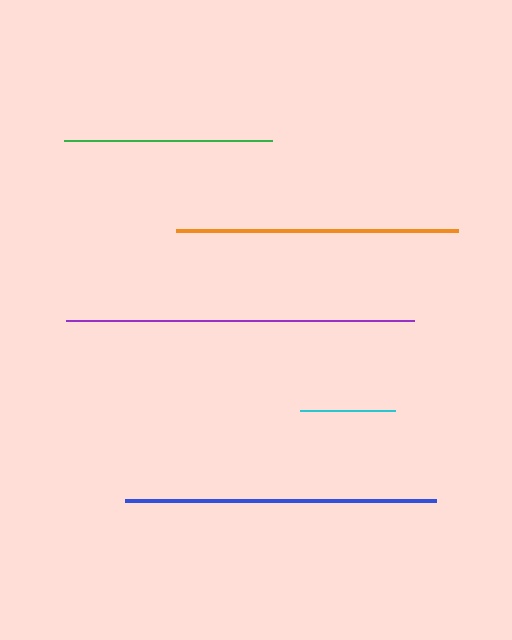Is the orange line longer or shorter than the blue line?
The blue line is longer than the orange line.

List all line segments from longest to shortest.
From longest to shortest: purple, blue, orange, green, cyan.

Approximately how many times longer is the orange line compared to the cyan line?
The orange line is approximately 3.0 times the length of the cyan line.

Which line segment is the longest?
The purple line is the longest at approximately 347 pixels.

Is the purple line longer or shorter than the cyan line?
The purple line is longer than the cyan line.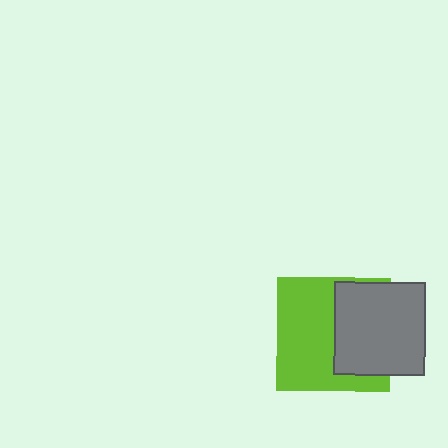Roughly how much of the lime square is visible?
About half of it is visible (roughly 59%).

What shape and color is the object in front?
The object in front is a gray rectangle.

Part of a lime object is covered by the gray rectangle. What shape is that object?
It is a square.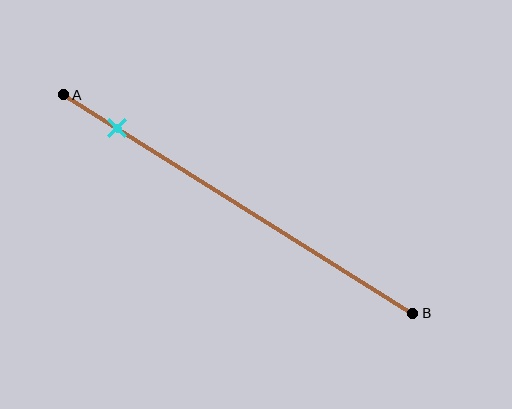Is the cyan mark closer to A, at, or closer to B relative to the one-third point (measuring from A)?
The cyan mark is closer to point A than the one-third point of segment AB.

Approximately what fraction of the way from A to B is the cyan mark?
The cyan mark is approximately 15% of the way from A to B.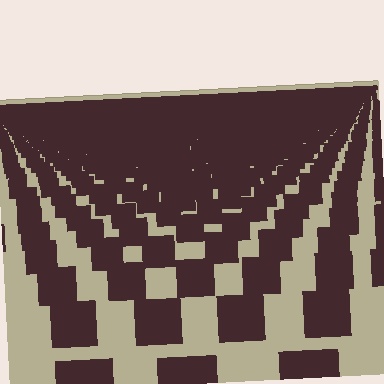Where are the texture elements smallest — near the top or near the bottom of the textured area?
Near the top.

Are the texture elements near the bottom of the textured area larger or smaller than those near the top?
Larger. Near the bottom, elements are closer to the viewer and appear at a bigger on-screen size.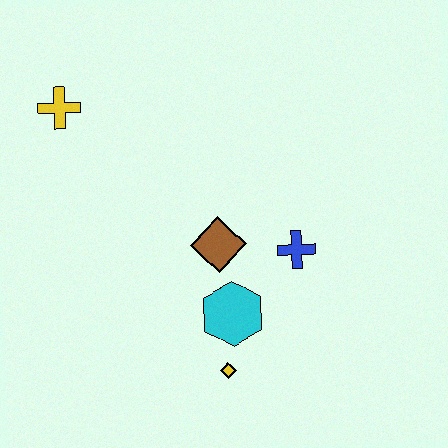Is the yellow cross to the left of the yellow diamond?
Yes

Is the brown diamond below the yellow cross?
Yes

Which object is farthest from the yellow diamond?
The yellow cross is farthest from the yellow diamond.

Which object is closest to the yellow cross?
The brown diamond is closest to the yellow cross.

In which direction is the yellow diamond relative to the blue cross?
The yellow diamond is below the blue cross.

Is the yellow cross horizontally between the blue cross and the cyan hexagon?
No